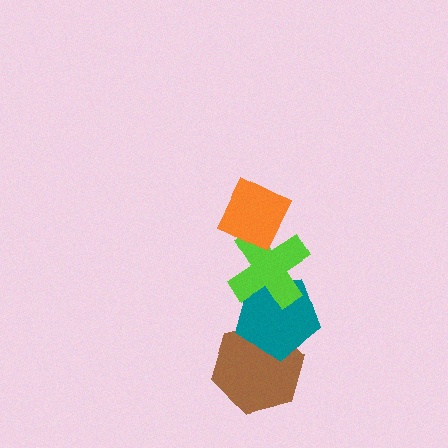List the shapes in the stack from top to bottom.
From top to bottom: the orange diamond, the lime cross, the teal pentagon, the brown hexagon.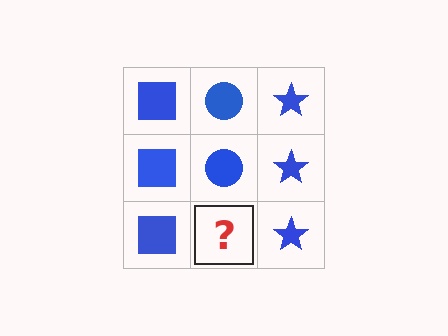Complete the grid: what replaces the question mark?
The question mark should be replaced with a blue circle.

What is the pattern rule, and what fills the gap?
The rule is that each column has a consistent shape. The gap should be filled with a blue circle.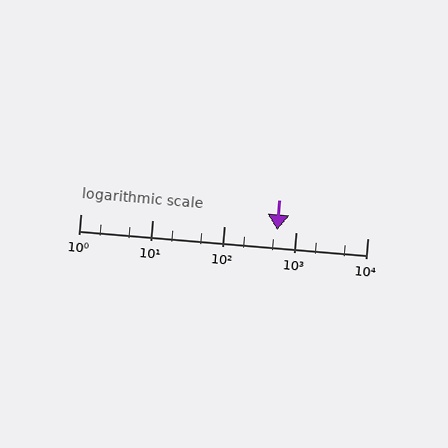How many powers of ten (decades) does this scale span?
The scale spans 4 decades, from 1 to 10000.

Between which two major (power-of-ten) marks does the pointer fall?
The pointer is between 100 and 1000.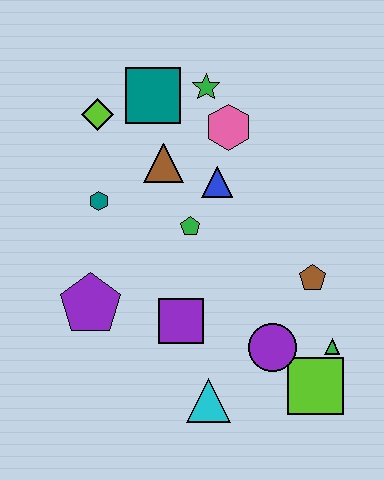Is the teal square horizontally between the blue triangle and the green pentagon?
No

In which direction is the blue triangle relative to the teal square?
The blue triangle is below the teal square.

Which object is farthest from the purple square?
The green star is farthest from the purple square.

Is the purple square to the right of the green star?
No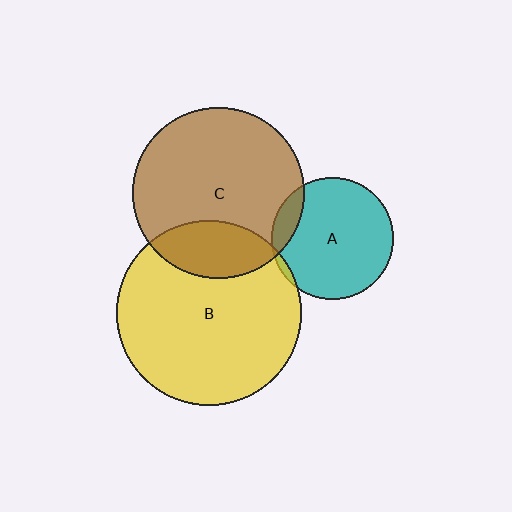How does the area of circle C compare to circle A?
Approximately 2.0 times.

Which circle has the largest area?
Circle B (yellow).